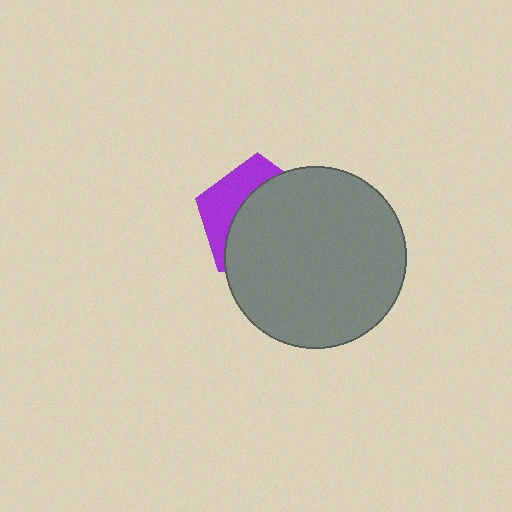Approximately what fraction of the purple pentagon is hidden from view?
Roughly 66% of the purple pentagon is hidden behind the gray circle.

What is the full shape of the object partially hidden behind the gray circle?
The partially hidden object is a purple pentagon.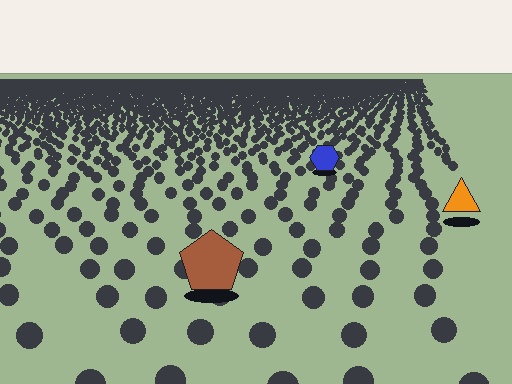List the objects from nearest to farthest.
From nearest to farthest: the brown pentagon, the orange triangle, the blue hexagon.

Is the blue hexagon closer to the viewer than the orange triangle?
No. The orange triangle is closer — you can tell from the texture gradient: the ground texture is coarser near it.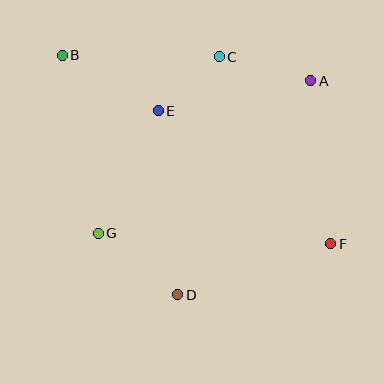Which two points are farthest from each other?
Points B and F are farthest from each other.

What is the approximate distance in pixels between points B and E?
The distance between B and E is approximately 111 pixels.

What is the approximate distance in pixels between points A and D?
The distance between A and D is approximately 252 pixels.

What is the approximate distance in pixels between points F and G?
The distance between F and G is approximately 232 pixels.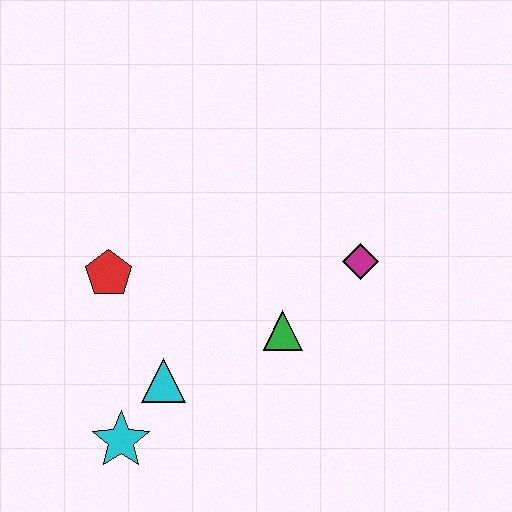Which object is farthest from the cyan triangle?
The magenta diamond is farthest from the cyan triangle.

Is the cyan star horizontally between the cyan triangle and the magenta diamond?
No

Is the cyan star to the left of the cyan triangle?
Yes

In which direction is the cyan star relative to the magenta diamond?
The cyan star is to the left of the magenta diamond.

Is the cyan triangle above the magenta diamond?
No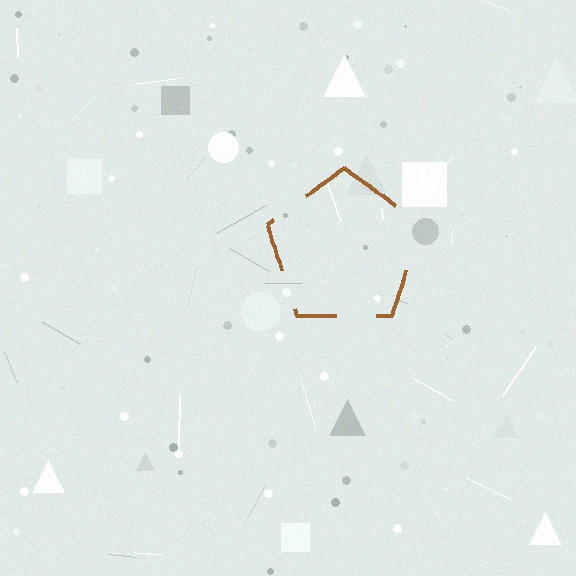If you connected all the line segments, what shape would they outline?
They would outline a pentagon.